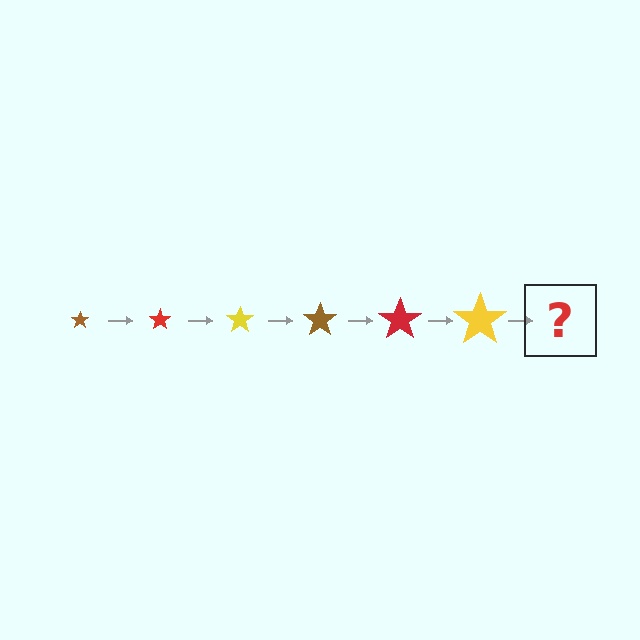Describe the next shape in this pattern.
It should be a brown star, larger than the previous one.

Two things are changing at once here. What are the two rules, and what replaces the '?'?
The two rules are that the star grows larger each step and the color cycles through brown, red, and yellow. The '?' should be a brown star, larger than the previous one.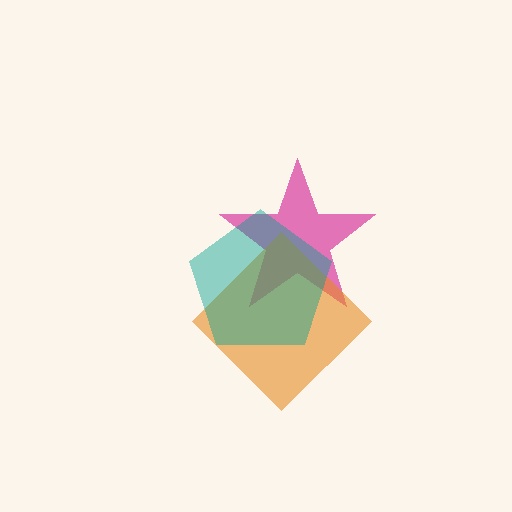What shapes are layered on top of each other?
The layered shapes are: a magenta star, an orange diamond, a teal pentagon.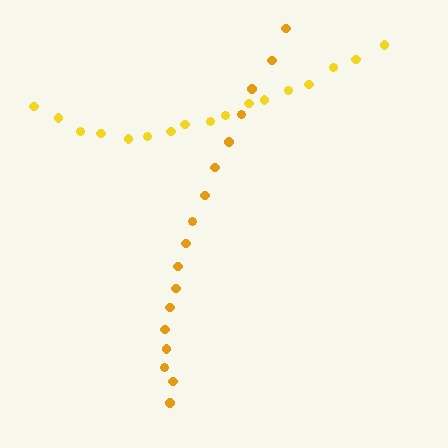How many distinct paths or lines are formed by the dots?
There are 2 distinct paths.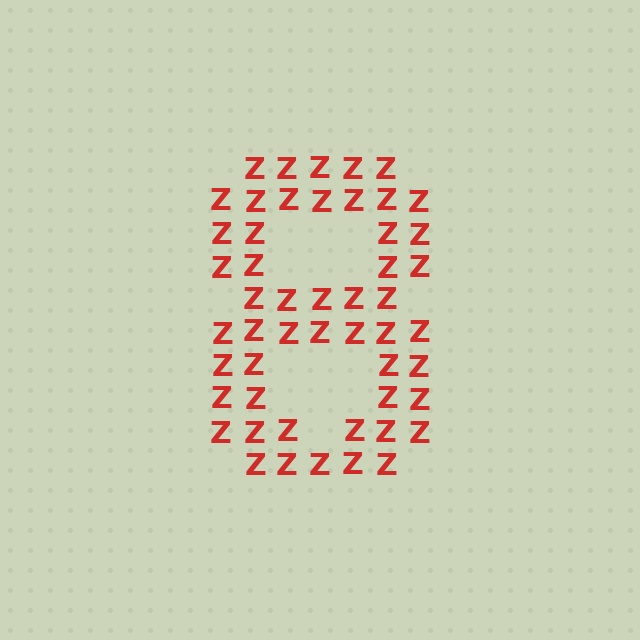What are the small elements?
The small elements are letter Z's.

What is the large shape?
The large shape is the digit 8.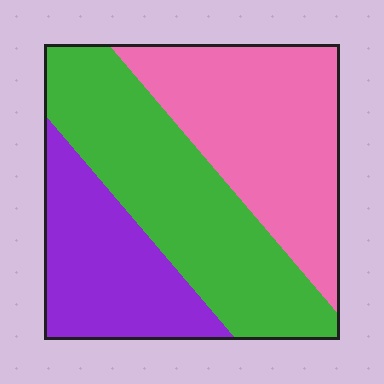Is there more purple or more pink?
Pink.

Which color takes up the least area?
Purple, at roughly 25%.